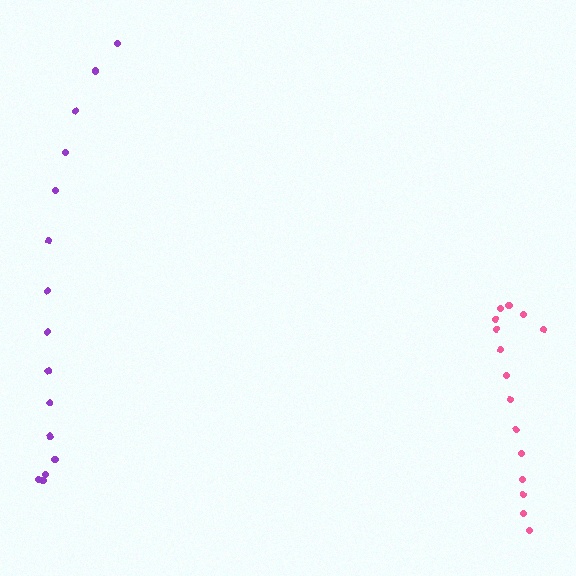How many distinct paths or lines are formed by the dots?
There are 2 distinct paths.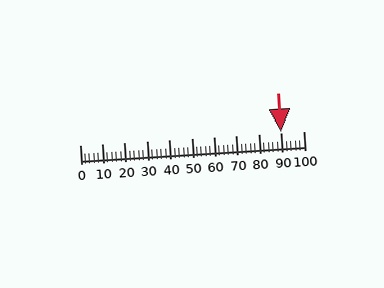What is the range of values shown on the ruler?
The ruler shows values from 0 to 100.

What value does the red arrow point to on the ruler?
The red arrow points to approximately 90.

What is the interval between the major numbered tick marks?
The major tick marks are spaced 10 units apart.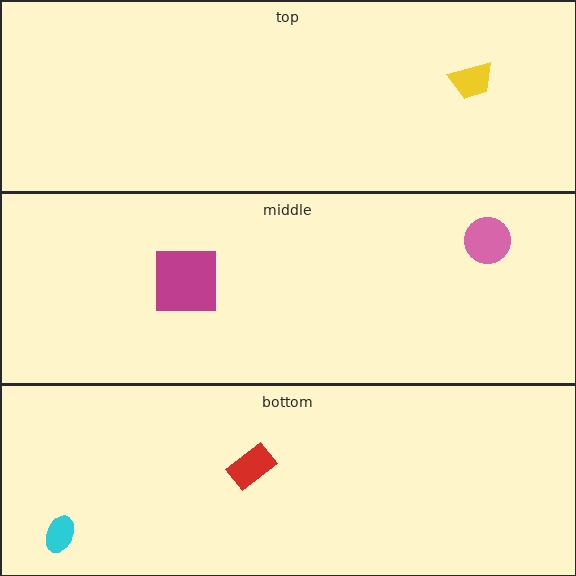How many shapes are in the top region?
1.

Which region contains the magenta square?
The middle region.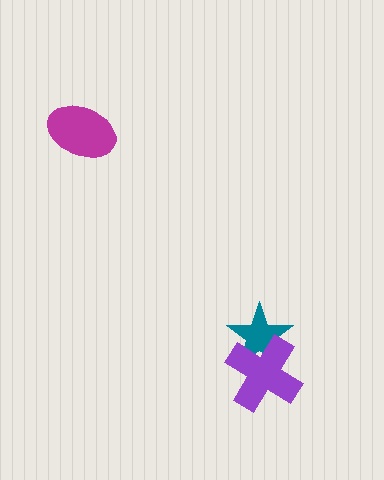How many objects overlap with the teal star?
1 object overlaps with the teal star.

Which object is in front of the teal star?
The purple cross is in front of the teal star.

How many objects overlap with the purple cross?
1 object overlaps with the purple cross.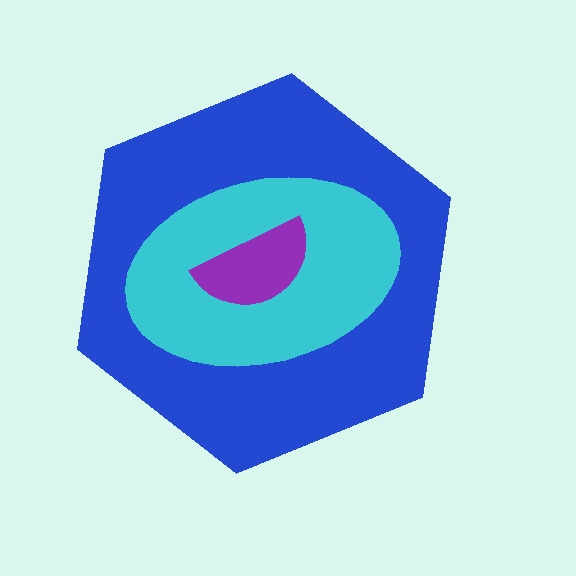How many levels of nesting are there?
3.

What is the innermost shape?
The purple semicircle.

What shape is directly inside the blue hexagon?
The cyan ellipse.